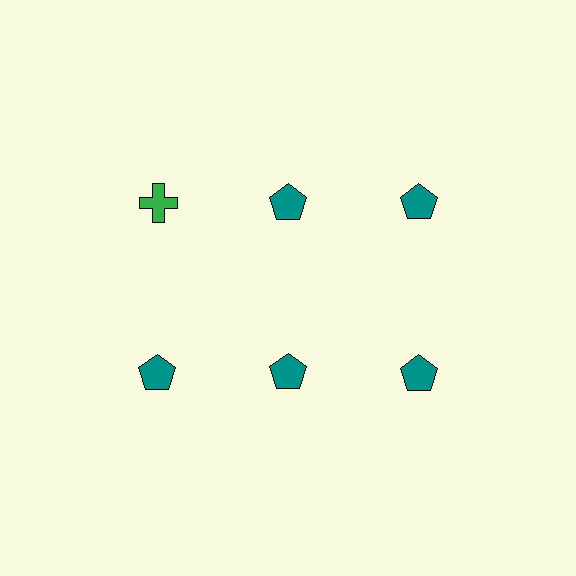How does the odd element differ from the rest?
It differs in both color (green instead of teal) and shape (cross instead of pentagon).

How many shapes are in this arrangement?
There are 6 shapes arranged in a grid pattern.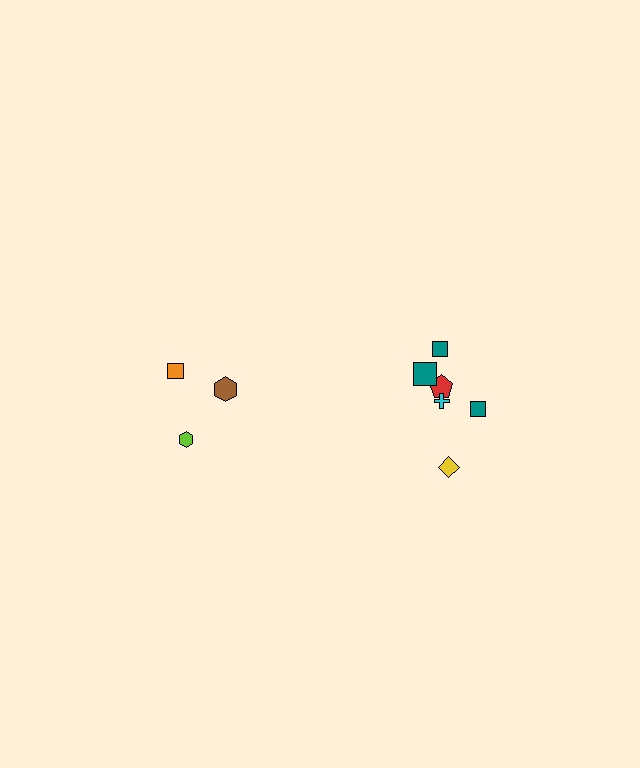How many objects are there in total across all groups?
There are 9 objects.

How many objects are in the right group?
There are 6 objects.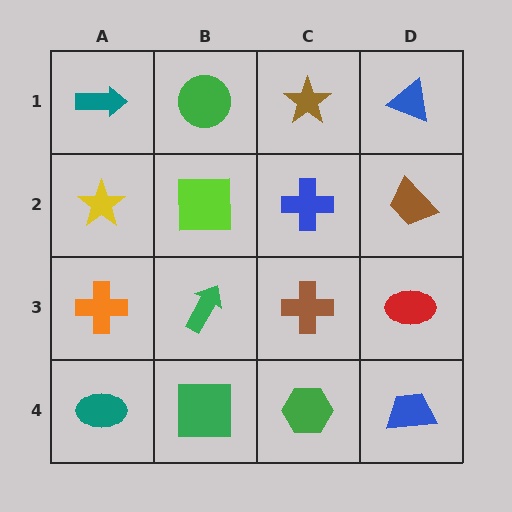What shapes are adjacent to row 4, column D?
A red ellipse (row 3, column D), a green hexagon (row 4, column C).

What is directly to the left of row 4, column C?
A green square.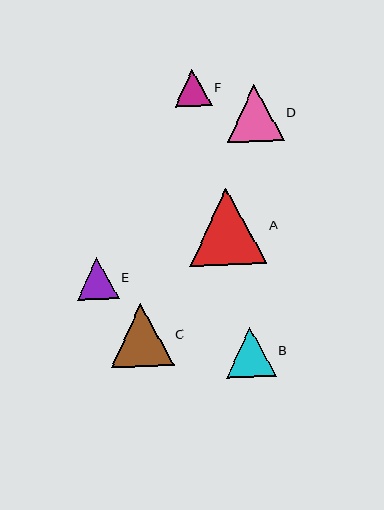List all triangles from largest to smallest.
From largest to smallest: A, C, D, B, E, F.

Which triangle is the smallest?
Triangle F is the smallest with a size of approximately 36 pixels.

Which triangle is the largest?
Triangle A is the largest with a size of approximately 77 pixels.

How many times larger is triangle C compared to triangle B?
Triangle C is approximately 1.3 times the size of triangle B.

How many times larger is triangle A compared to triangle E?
Triangle A is approximately 1.8 times the size of triangle E.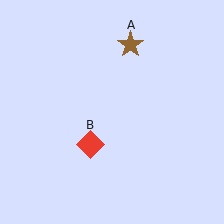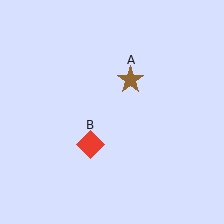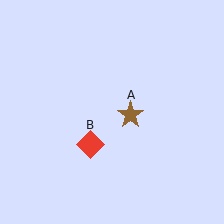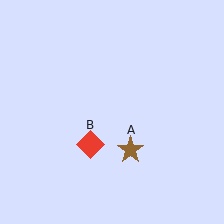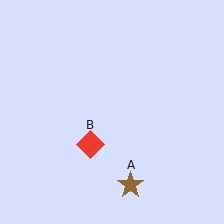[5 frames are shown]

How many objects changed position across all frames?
1 object changed position: brown star (object A).